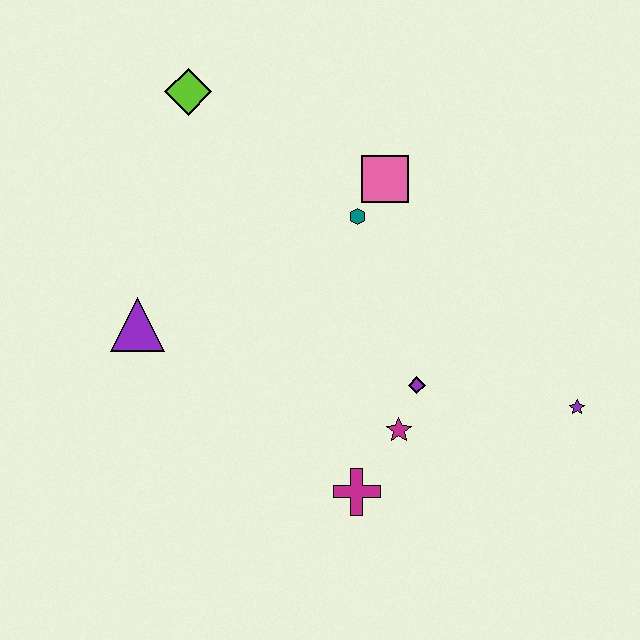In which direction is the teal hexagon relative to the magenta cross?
The teal hexagon is above the magenta cross.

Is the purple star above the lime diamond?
No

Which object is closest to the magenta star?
The purple diamond is closest to the magenta star.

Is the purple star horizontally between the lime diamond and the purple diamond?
No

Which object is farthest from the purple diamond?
The lime diamond is farthest from the purple diamond.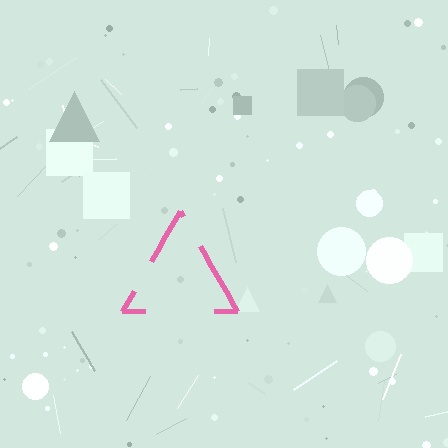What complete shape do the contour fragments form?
The contour fragments form a triangle.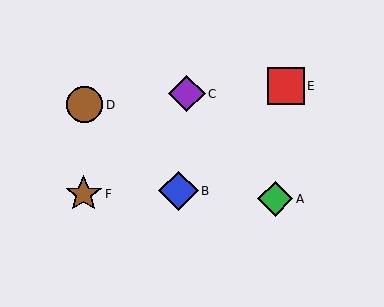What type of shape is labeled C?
Shape C is a purple diamond.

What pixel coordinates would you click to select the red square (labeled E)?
Click at (286, 86) to select the red square E.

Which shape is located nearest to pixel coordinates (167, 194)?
The blue diamond (labeled B) at (178, 191) is nearest to that location.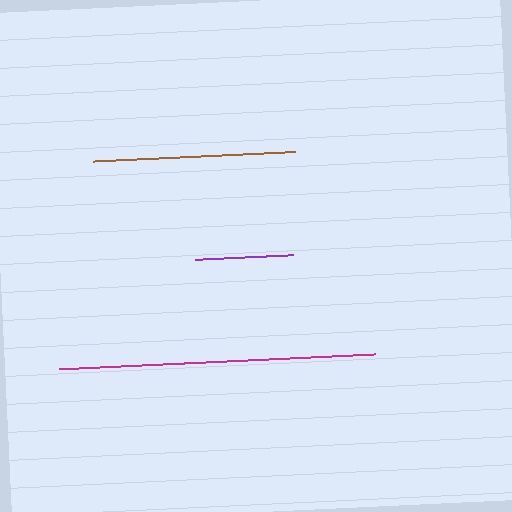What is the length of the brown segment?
The brown segment is approximately 202 pixels long.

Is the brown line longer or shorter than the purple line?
The brown line is longer than the purple line.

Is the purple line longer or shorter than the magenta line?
The magenta line is longer than the purple line.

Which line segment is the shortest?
The purple line is the shortest at approximately 99 pixels.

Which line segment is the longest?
The magenta line is the longest at approximately 316 pixels.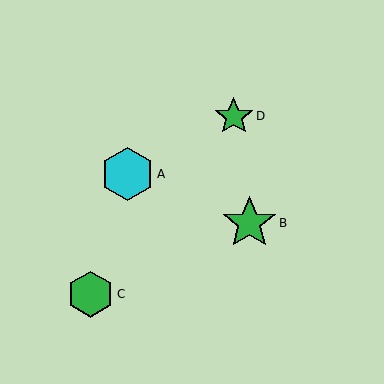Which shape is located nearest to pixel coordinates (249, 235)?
The green star (labeled B) at (249, 223) is nearest to that location.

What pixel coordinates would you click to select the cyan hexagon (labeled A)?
Click at (128, 174) to select the cyan hexagon A.